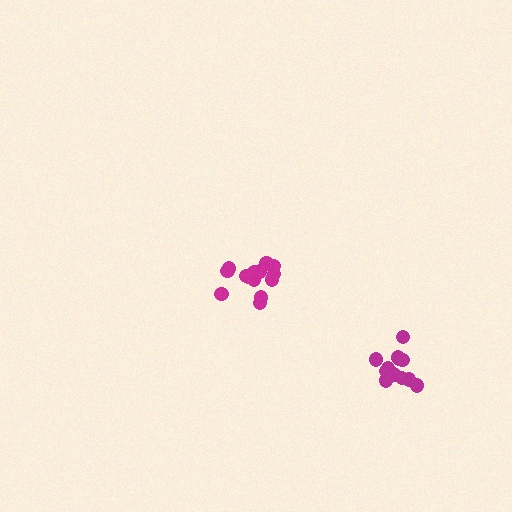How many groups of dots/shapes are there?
There are 2 groups.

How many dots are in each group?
Group 1: 14 dots, Group 2: 12 dots (26 total).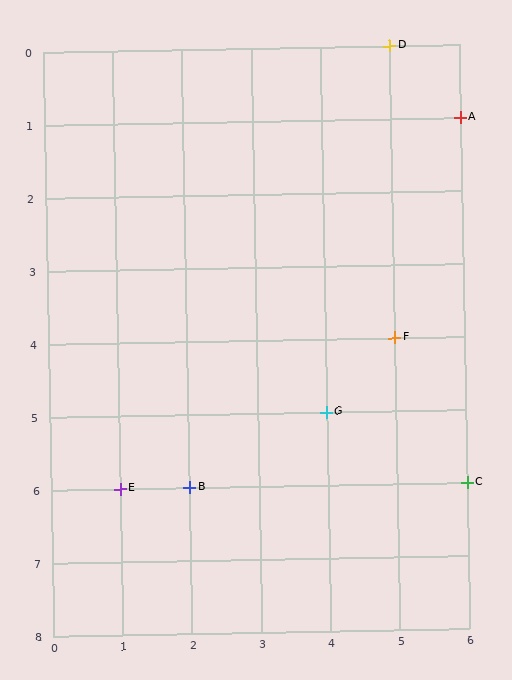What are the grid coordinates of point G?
Point G is at grid coordinates (4, 5).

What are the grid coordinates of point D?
Point D is at grid coordinates (5, 0).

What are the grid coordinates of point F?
Point F is at grid coordinates (5, 4).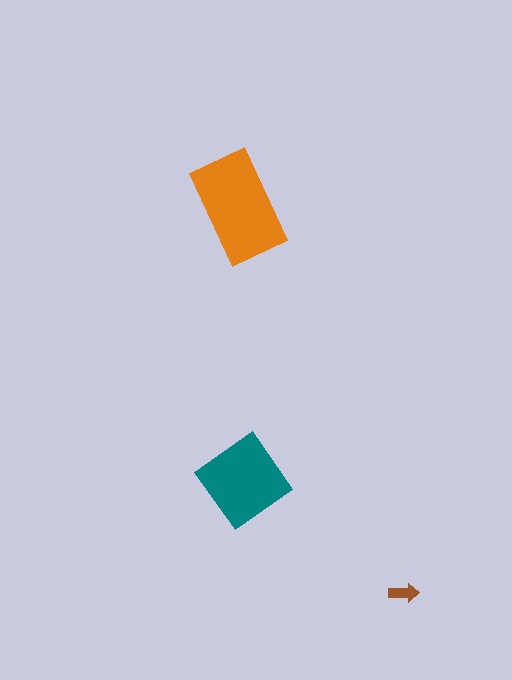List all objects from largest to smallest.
The orange rectangle, the teal diamond, the brown arrow.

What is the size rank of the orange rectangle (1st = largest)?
1st.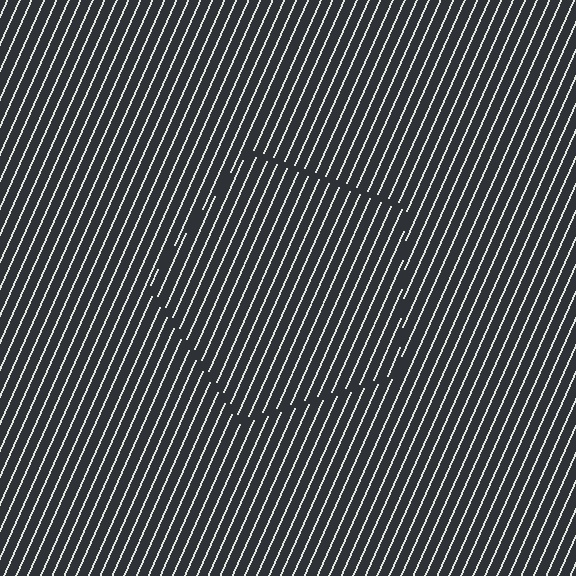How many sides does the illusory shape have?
5 sides — the line-ends trace a pentagon.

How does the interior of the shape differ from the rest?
The interior of the shape contains the same grating, shifted by half a period — the contour is defined by the phase discontinuity where line-ends from the inner and outer gratings abut.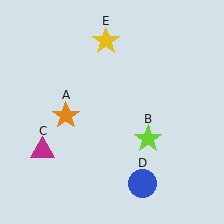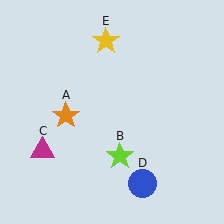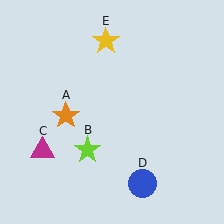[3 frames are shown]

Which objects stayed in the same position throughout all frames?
Orange star (object A) and magenta triangle (object C) and blue circle (object D) and yellow star (object E) remained stationary.